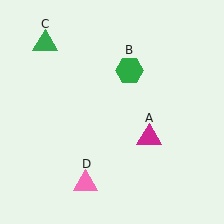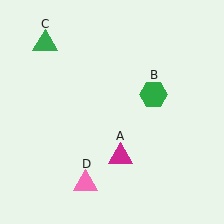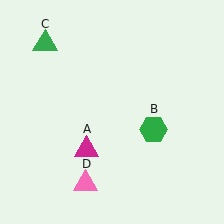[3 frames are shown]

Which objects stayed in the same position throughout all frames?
Green triangle (object C) and pink triangle (object D) remained stationary.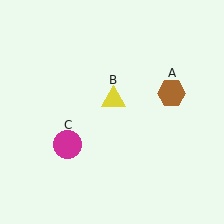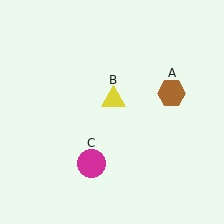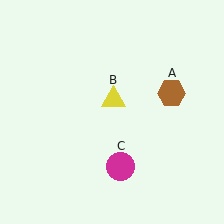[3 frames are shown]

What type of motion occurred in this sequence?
The magenta circle (object C) rotated counterclockwise around the center of the scene.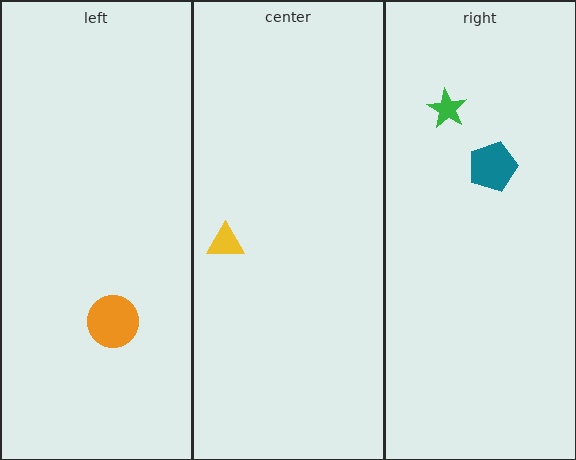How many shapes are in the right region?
2.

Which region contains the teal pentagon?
The right region.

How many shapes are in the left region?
1.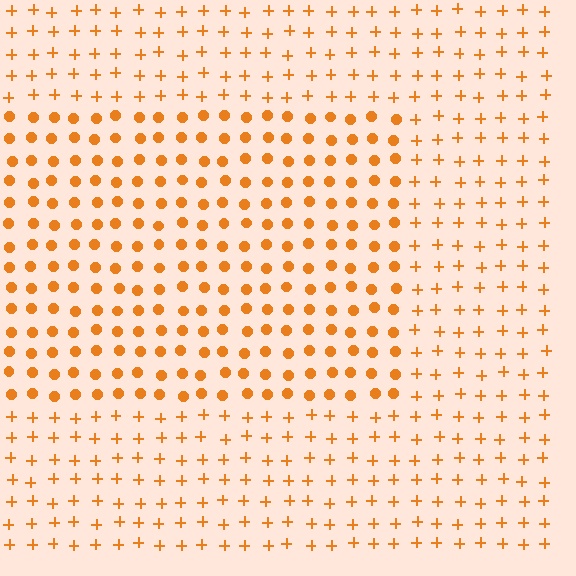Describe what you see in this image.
The image is filled with small orange elements arranged in a uniform grid. A rectangle-shaped region contains circles, while the surrounding area contains plus signs. The boundary is defined purely by the change in element shape.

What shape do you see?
I see a rectangle.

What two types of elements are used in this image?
The image uses circles inside the rectangle region and plus signs outside it.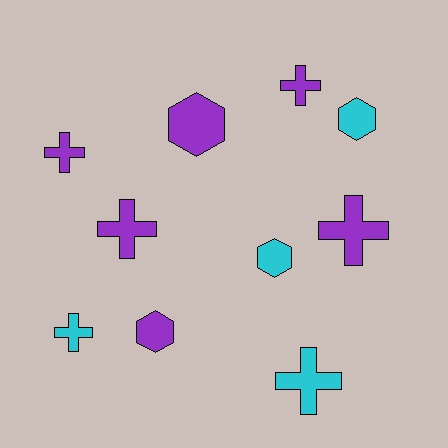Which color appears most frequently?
Purple, with 6 objects.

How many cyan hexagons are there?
There are 2 cyan hexagons.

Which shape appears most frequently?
Cross, with 6 objects.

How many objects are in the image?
There are 10 objects.